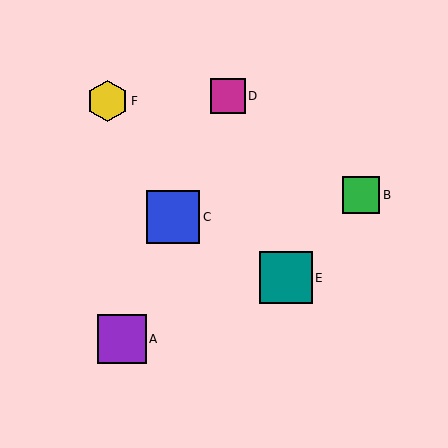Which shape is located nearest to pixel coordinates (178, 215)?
The blue square (labeled C) at (173, 217) is nearest to that location.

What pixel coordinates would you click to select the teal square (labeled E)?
Click at (286, 278) to select the teal square E.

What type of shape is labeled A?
Shape A is a purple square.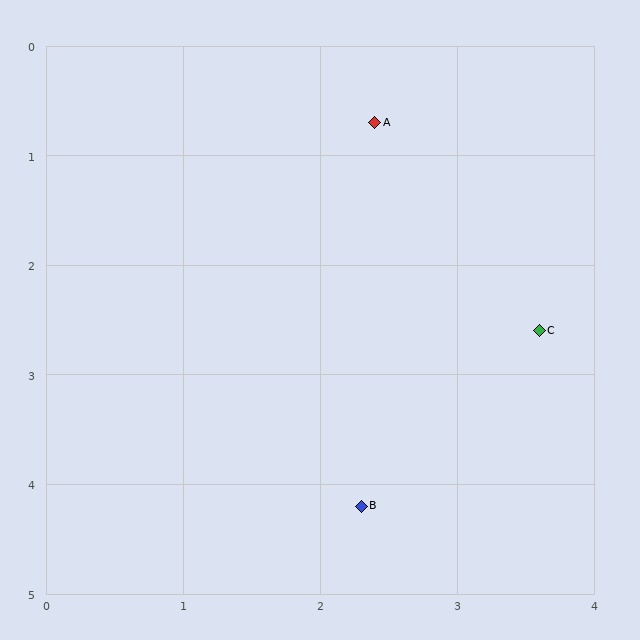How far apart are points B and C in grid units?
Points B and C are about 2.1 grid units apart.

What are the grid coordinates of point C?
Point C is at approximately (3.6, 2.6).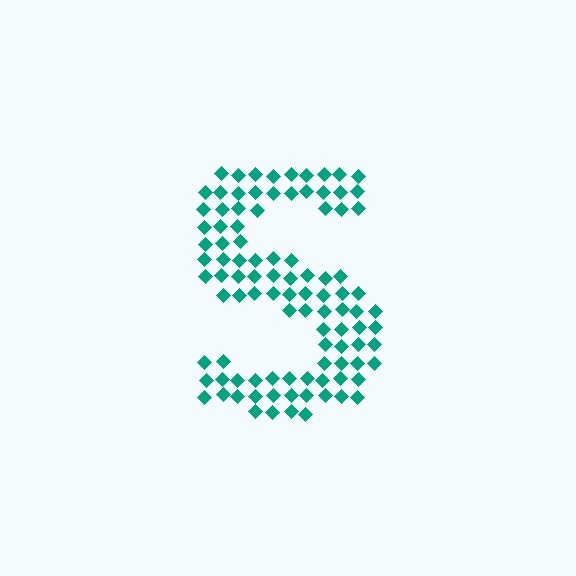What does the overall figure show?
The overall figure shows the letter S.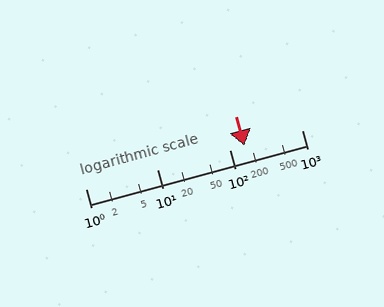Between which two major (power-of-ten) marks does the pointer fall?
The pointer is between 100 and 1000.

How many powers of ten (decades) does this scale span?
The scale spans 3 decades, from 1 to 1000.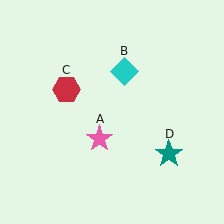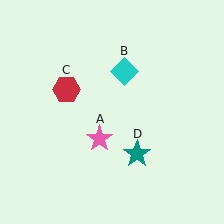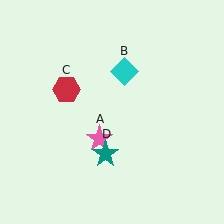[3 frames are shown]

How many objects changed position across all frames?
1 object changed position: teal star (object D).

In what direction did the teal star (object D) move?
The teal star (object D) moved left.